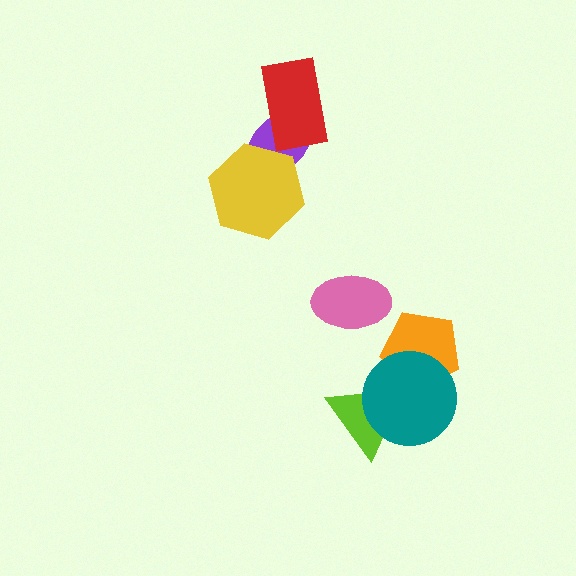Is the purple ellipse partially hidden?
Yes, it is partially covered by another shape.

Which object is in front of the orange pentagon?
The teal circle is in front of the orange pentagon.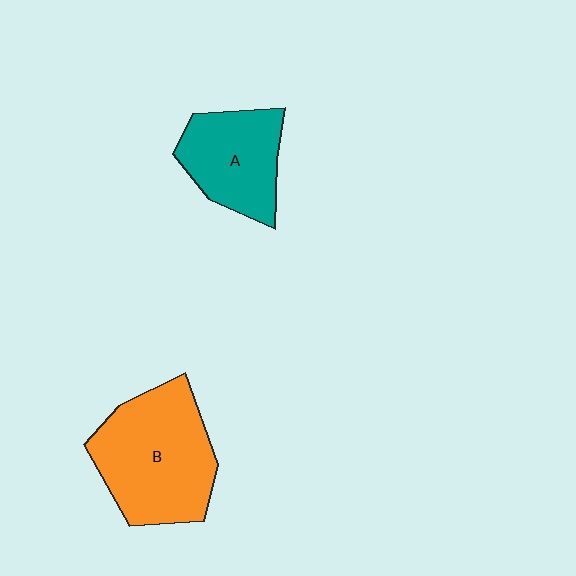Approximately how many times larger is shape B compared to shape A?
Approximately 1.5 times.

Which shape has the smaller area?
Shape A (teal).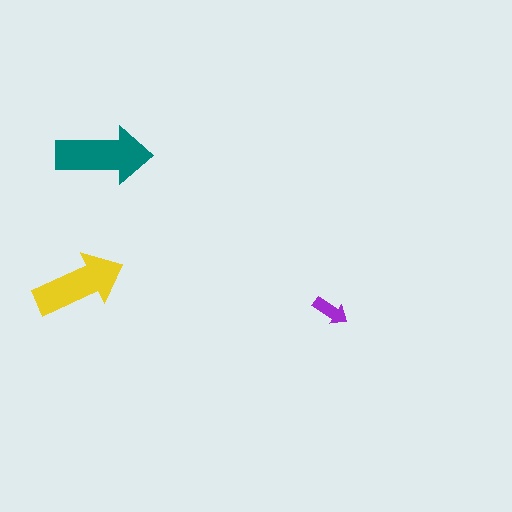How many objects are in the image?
There are 3 objects in the image.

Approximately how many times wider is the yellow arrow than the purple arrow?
About 2.5 times wider.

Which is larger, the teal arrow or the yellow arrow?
The teal one.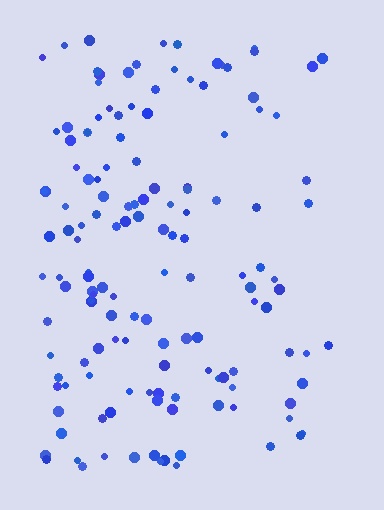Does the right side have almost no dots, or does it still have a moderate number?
Still a moderate number, just noticeably fewer than the left.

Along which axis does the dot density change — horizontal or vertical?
Horizontal.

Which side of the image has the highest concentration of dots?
The left.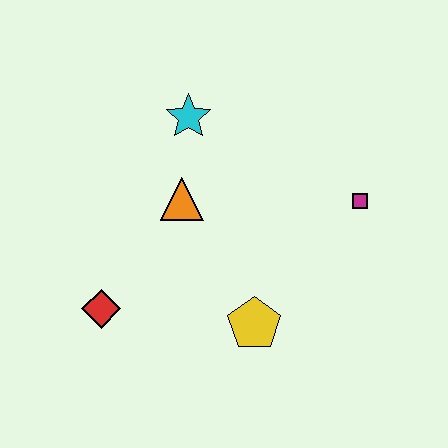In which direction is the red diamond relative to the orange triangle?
The red diamond is below the orange triangle.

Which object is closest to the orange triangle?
The cyan star is closest to the orange triangle.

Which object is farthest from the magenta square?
The red diamond is farthest from the magenta square.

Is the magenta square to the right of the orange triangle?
Yes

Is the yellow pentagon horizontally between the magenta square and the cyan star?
Yes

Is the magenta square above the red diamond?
Yes